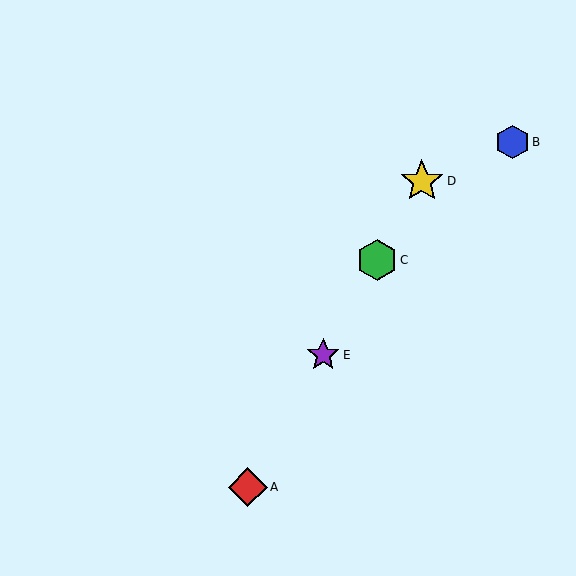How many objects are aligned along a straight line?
4 objects (A, C, D, E) are aligned along a straight line.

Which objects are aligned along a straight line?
Objects A, C, D, E are aligned along a straight line.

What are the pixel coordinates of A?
Object A is at (248, 487).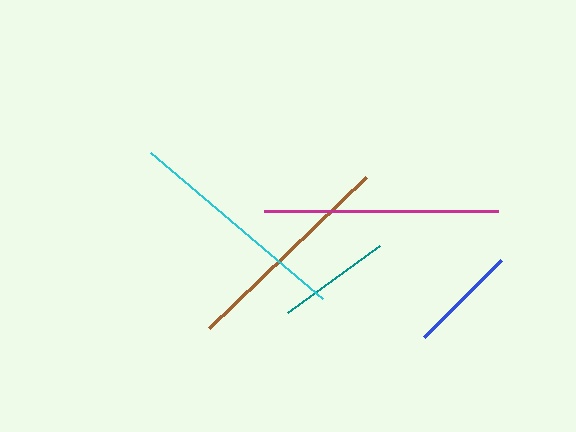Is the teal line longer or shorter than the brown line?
The brown line is longer than the teal line.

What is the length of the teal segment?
The teal segment is approximately 114 pixels long.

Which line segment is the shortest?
The blue line is the shortest at approximately 109 pixels.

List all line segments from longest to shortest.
From longest to shortest: magenta, cyan, brown, teal, blue.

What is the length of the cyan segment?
The cyan segment is approximately 225 pixels long.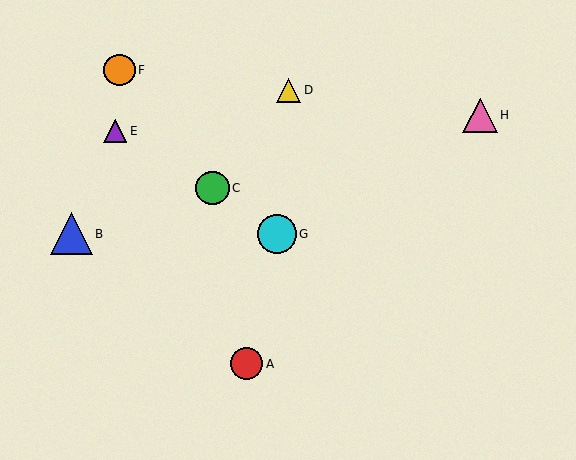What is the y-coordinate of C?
Object C is at y≈188.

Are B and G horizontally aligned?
Yes, both are at y≈234.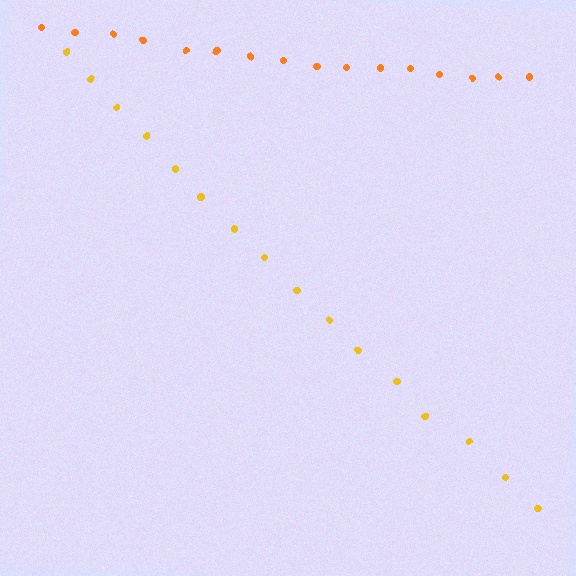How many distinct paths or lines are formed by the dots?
There are 2 distinct paths.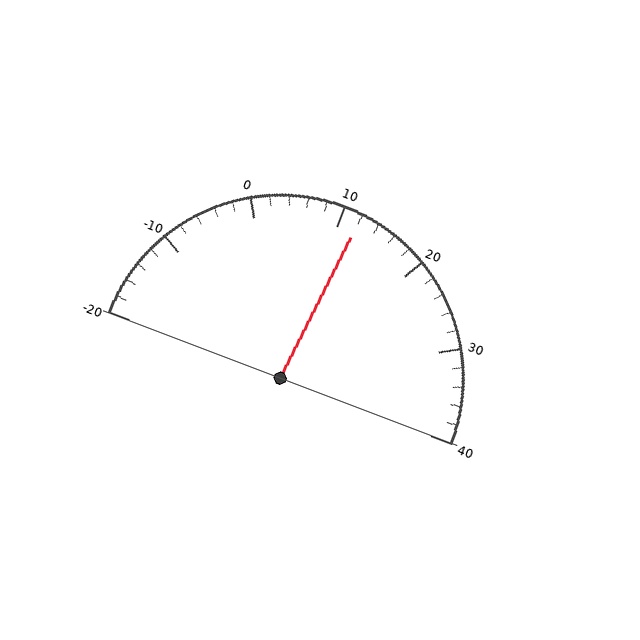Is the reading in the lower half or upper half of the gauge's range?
The reading is in the upper half of the range (-20 to 40).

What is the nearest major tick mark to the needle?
The nearest major tick mark is 10.